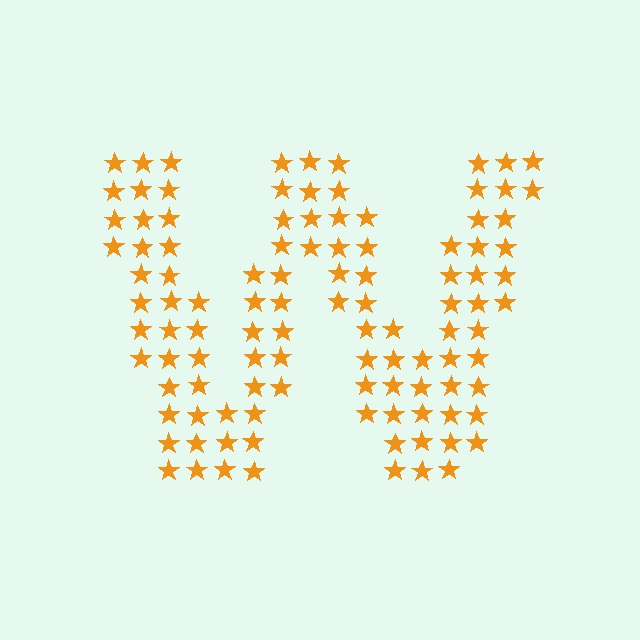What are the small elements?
The small elements are stars.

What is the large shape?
The large shape is the letter W.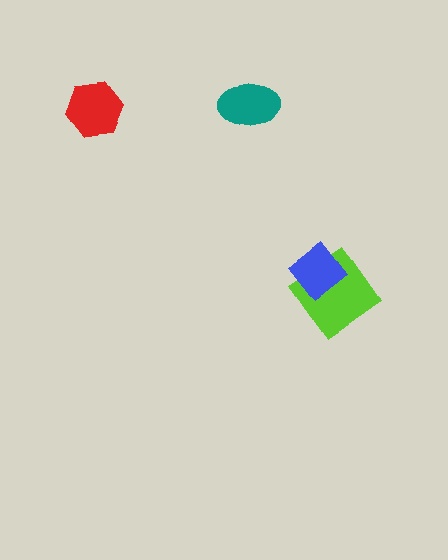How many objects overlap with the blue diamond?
1 object overlaps with the blue diamond.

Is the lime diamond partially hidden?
Yes, it is partially covered by another shape.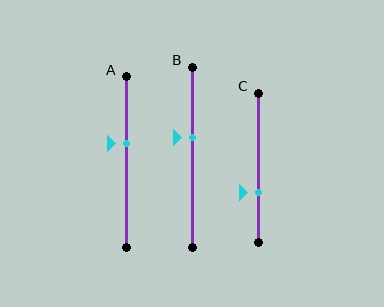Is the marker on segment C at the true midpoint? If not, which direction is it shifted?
No, the marker on segment C is shifted downward by about 17% of the segment length.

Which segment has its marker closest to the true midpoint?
Segment A has its marker closest to the true midpoint.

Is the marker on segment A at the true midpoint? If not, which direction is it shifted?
No, the marker on segment A is shifted upward by about 11% of the segment length.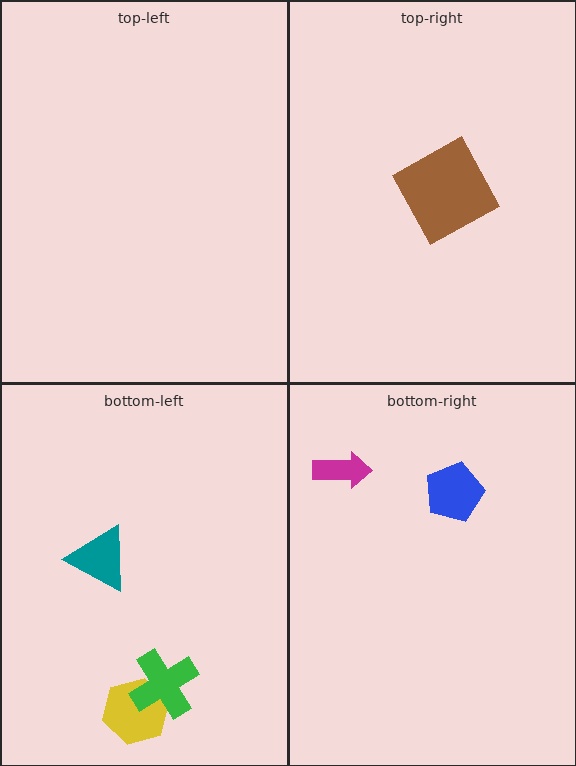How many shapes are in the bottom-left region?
3.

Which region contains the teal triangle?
The bottom-left region.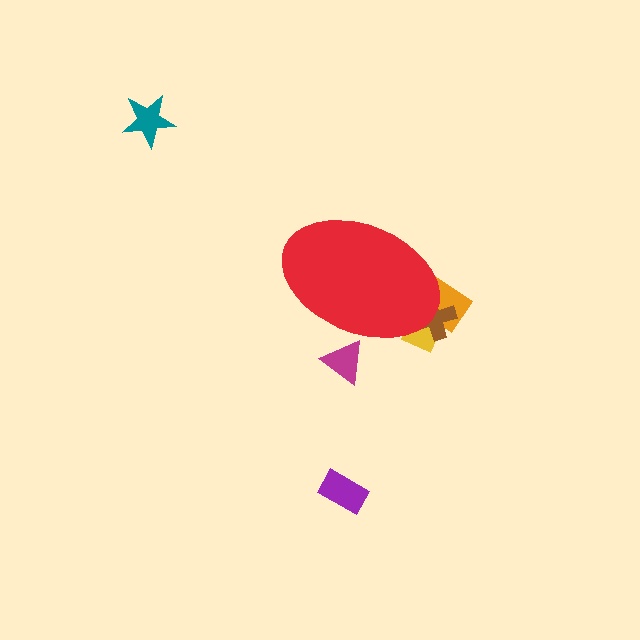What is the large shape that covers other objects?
A red ellipse.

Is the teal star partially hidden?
No, the teal star is fully visible.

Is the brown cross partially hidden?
Yes, the brown cross is partially hidden behind the red ellipse.